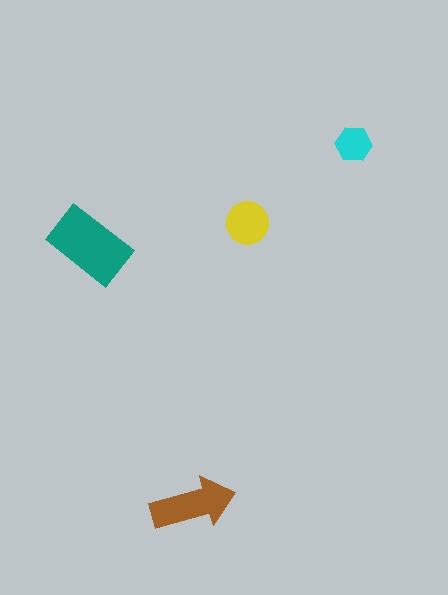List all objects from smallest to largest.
The cyan hexagon, the yellow circle, the brown arrow, the teal rectangle.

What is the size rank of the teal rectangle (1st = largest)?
1st.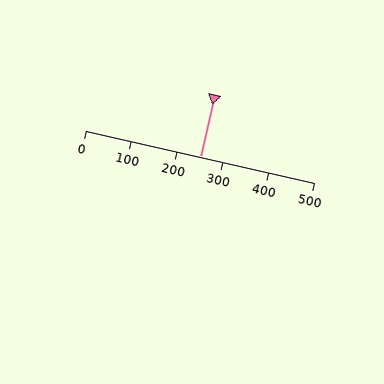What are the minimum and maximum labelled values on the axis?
The axis runs from 0 to 500.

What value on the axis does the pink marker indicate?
The marker indicates approximately 250.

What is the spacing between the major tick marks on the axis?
The major ticks are spaced 100 apart.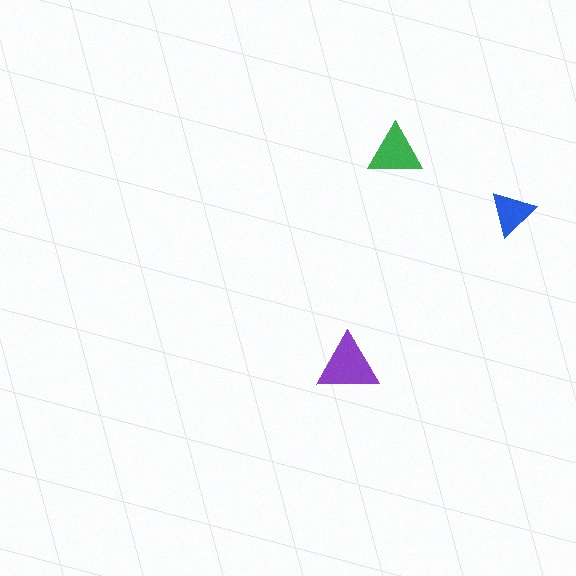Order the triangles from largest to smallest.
the purple one, the green one, the blue one.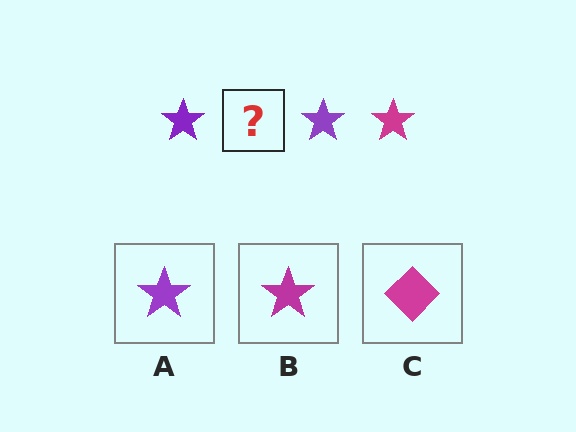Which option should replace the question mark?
Option B.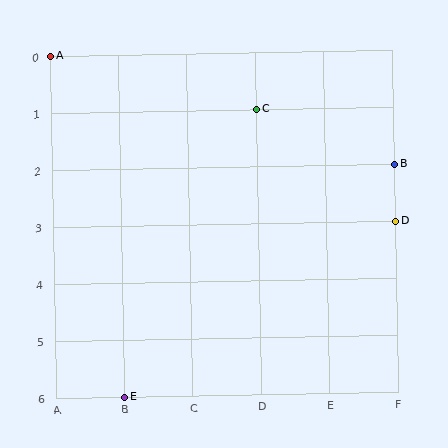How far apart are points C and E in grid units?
Points C and E are 2 columns and 5 rows apart (about 5.4 grid units diagonally).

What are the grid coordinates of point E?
Point E is at grid coordinates (B, 6).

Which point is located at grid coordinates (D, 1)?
Point C is at (D, 1).